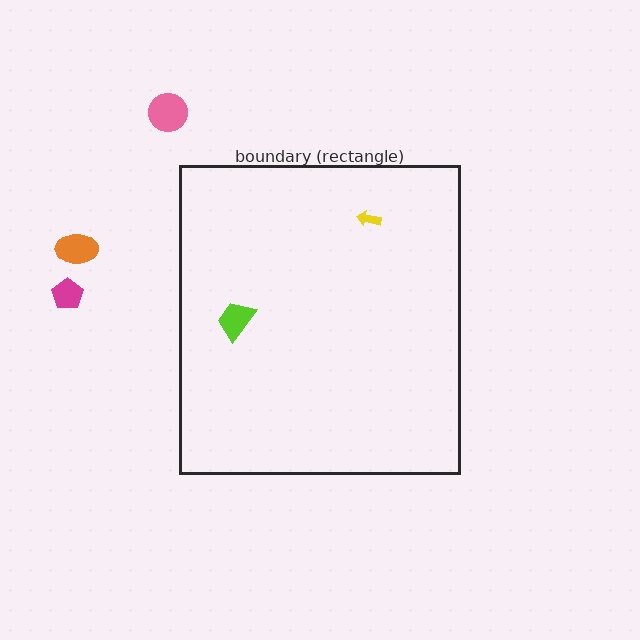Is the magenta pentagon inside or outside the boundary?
Outside.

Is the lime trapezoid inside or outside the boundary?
Inside.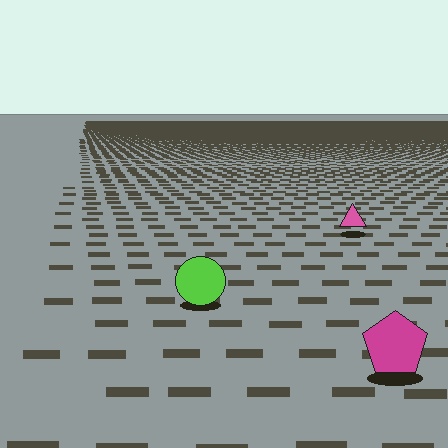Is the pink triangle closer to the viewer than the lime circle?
No. The lime circle is closer — you can tell from the texture gradient: the ground texture is coarser near it.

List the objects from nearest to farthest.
From nearest to farthest: the magenta pentagon, the lime circle, the pink triangle.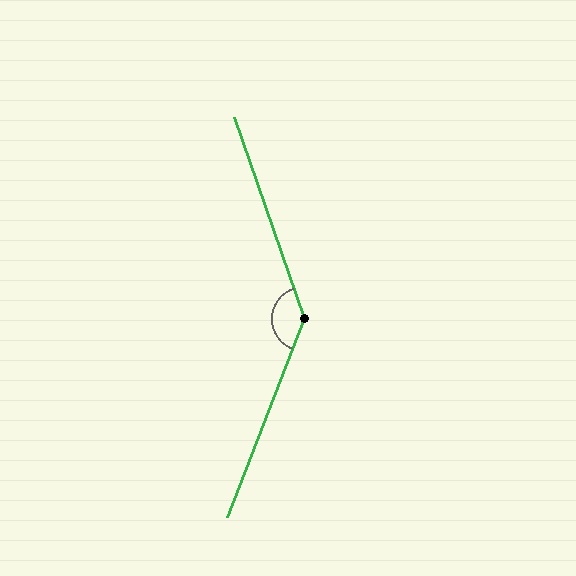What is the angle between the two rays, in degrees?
Approximately 140 degrees.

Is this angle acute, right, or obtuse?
It is obtuse.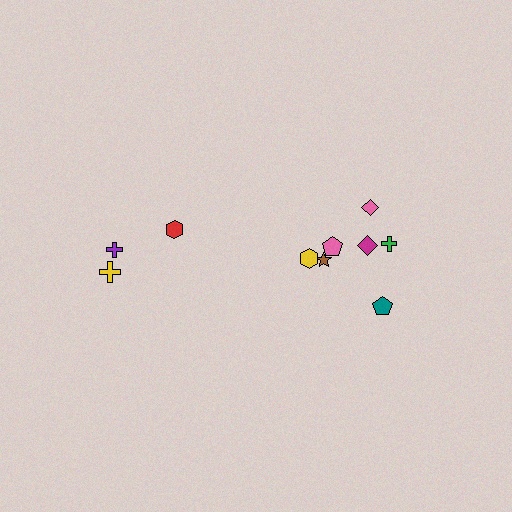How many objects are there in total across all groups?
There are 10 objects.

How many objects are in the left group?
There are 3 objects.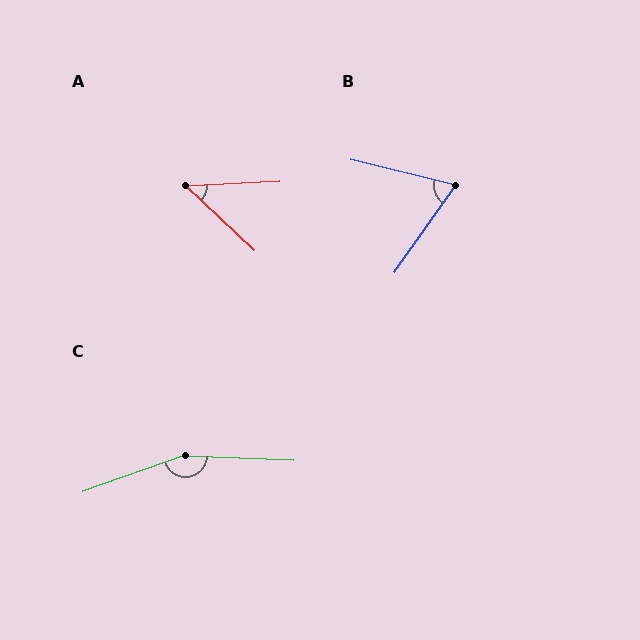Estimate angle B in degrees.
Approximately 69 degrees.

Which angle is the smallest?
A, at approximately 46 degrees.